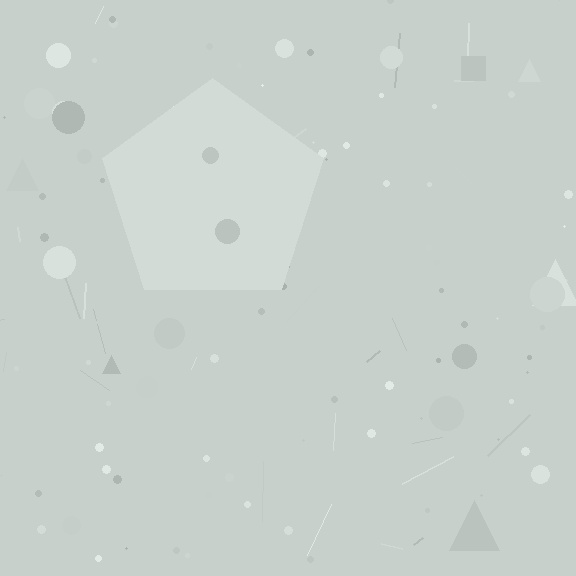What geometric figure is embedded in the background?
A pentagon is embedded in the background.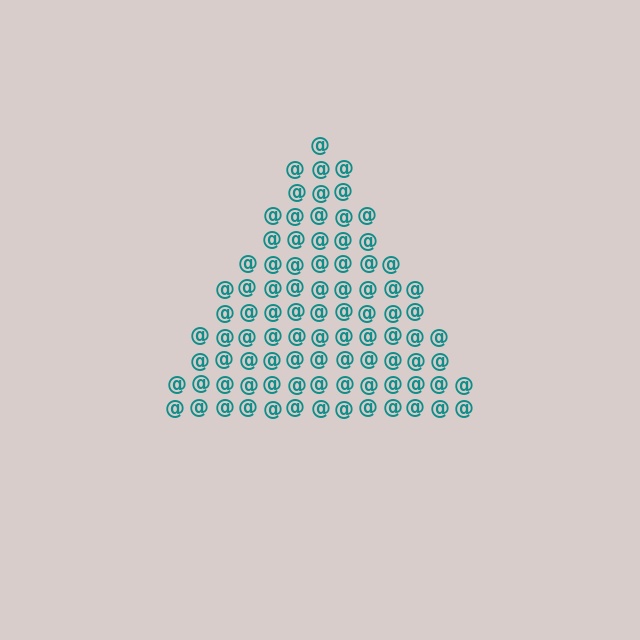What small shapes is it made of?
It is made of small at signs.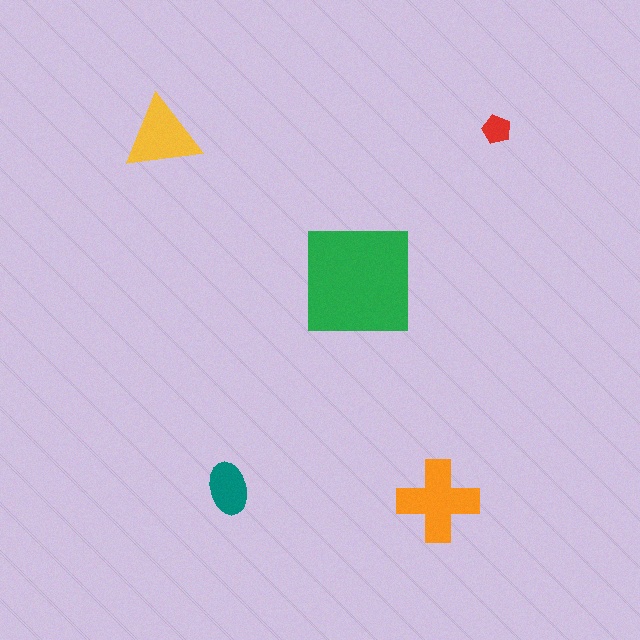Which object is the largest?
The green square.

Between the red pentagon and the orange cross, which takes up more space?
The orange cross.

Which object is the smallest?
The red pentagon.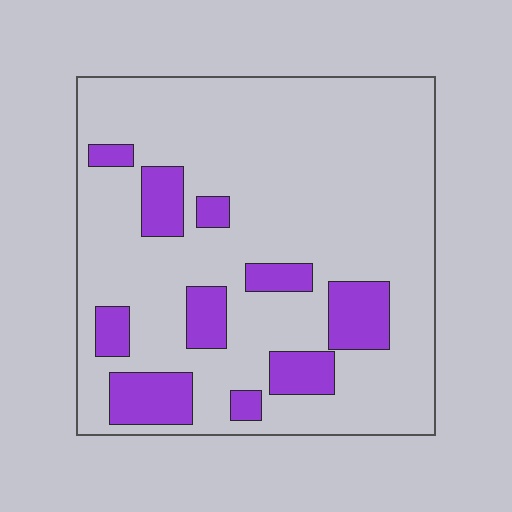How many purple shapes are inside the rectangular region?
10.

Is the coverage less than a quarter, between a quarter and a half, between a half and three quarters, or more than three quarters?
Less than a quarter.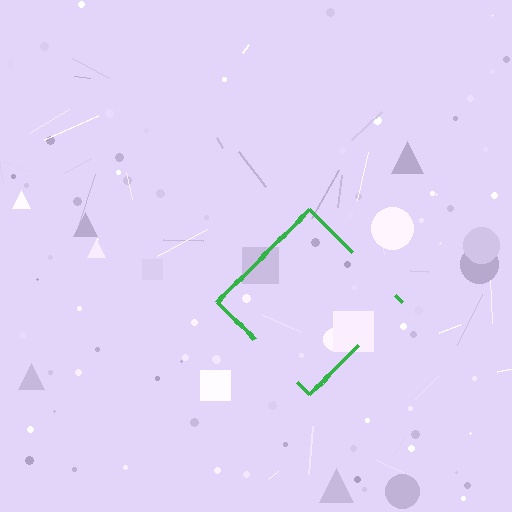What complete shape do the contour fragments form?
The contour fragments form a diamond.